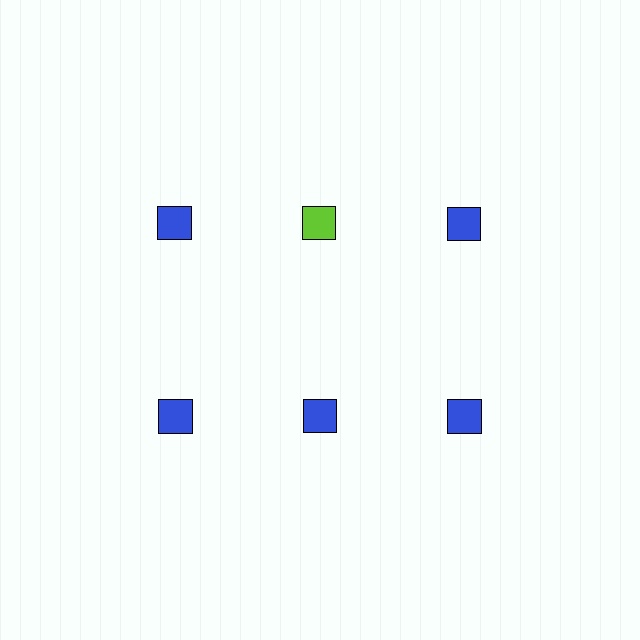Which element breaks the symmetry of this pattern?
The lime square in the top row, second from left column breaks the symmetry. All other shapes are blue squares.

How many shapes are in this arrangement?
There are 6 shapes arranged in a grid pattern.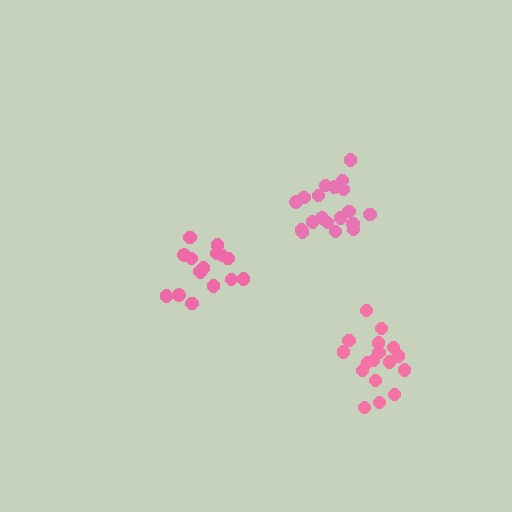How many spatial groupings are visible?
There are 3 spatial groupings.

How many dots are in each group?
Group 1: 17 dots, Group 2: 19 dots, Group 3: 16 dots (52 total).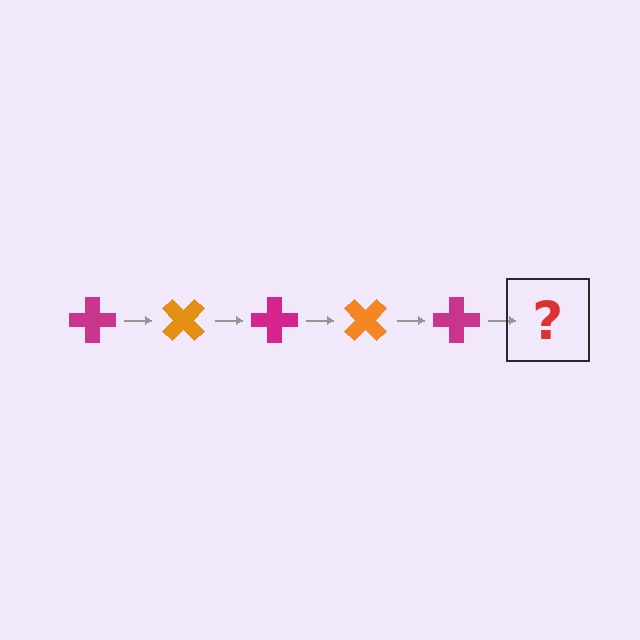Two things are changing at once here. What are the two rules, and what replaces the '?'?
The two rules are that it rotates 45 degrees each step and the color cycles through magenta and orange. The '?' should be an orange cross, rotated 225 degrees from the start.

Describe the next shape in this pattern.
It should be an orange cross, rotated 225 degrees from the start.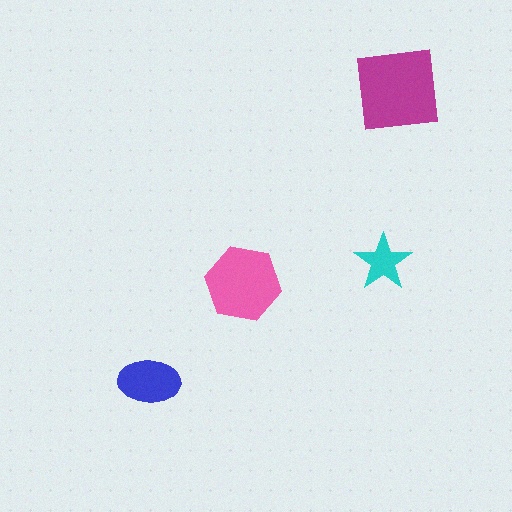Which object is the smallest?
The cyan star.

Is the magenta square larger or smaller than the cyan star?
Larger.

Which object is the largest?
The magenta square.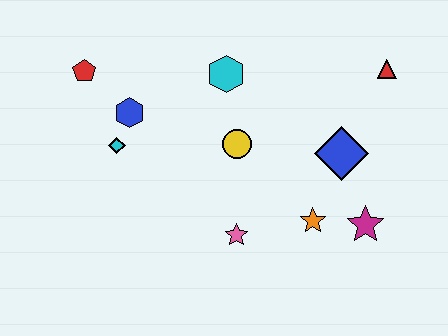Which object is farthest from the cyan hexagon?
The magenta star is farthest from the cyan hexagon.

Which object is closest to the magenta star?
The orange star is closest to the magenta star.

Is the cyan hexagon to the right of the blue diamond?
No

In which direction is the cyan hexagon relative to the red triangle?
The cyan hexagon is to the left of the red triangle.